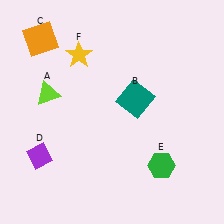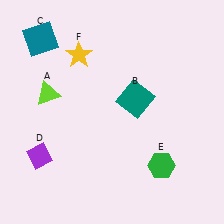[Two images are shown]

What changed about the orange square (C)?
In Image 1, C is orange. In Image 2, it changed to teal.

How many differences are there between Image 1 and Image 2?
There is 1 difference between the two images.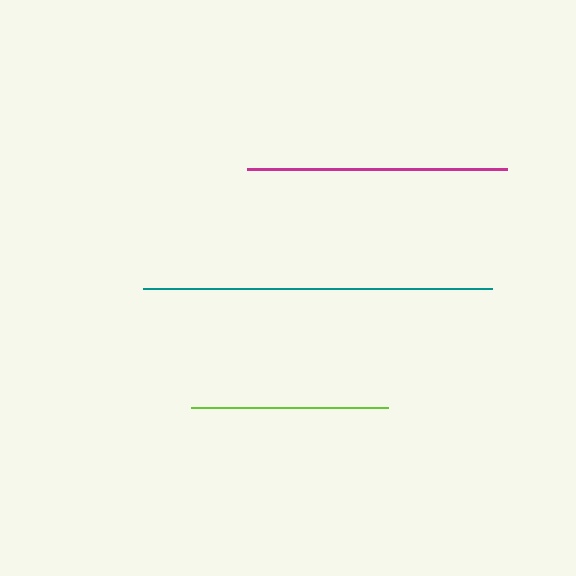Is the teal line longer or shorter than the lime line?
The teal line is longer than the lime line.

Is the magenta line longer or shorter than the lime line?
The magenta line is longer than the lime line.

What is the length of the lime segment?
The lime segment is approximately 197 pixels long.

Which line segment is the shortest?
The lime line is the shortest at approximately 197 pixels.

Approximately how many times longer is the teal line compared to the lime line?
The teal line is approximately 1.8 times the length of the lime line.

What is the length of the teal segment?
The teal segment is approximately 349 pixels long.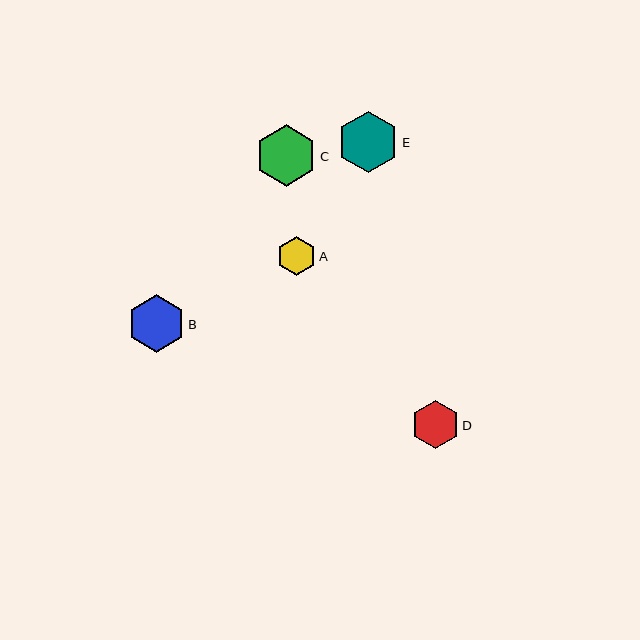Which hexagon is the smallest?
Hexagon A is the smallest with a size of approximately 39 pixels.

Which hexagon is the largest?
Hexagon E is the largest with a size of approximately 62 pixels.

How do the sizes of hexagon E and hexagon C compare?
Hexagon E and hexagon C are approximately the same size.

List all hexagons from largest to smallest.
From largest to smallest: E, C, B, D, A.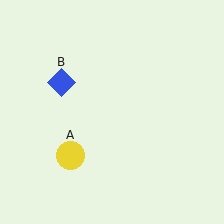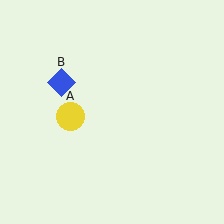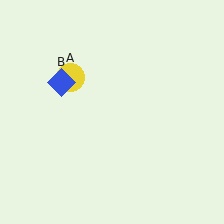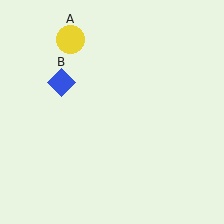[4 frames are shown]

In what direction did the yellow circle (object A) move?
The yellow circle (object A) moved up.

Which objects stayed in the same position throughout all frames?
Blue diamond (object B) remained stationary.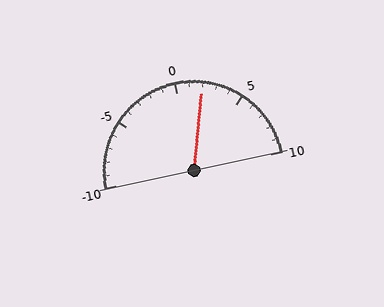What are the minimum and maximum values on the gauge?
The gauge ranges from -10 to 10.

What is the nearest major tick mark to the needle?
The nearest major tick mark is 0.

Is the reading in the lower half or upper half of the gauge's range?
The reading is in the upper half of the range (-10 to 10).